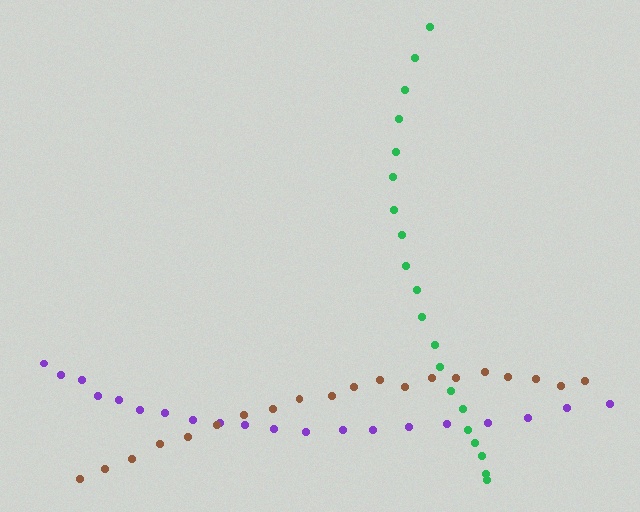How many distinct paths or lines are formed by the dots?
There are 3 distinct paths.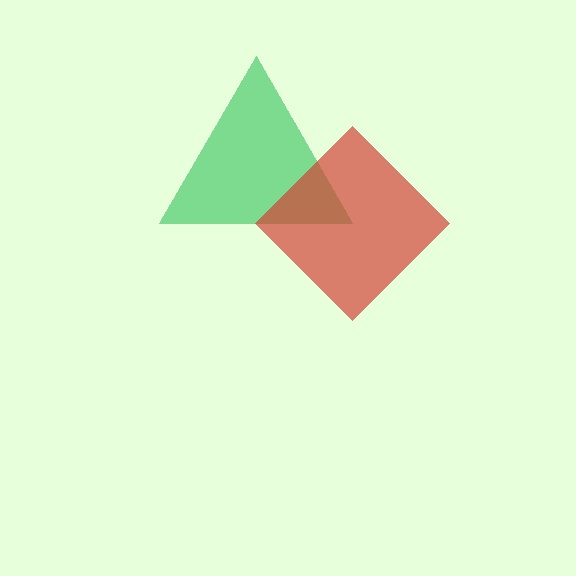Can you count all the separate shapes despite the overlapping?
Yes, there are 2 separate shapes.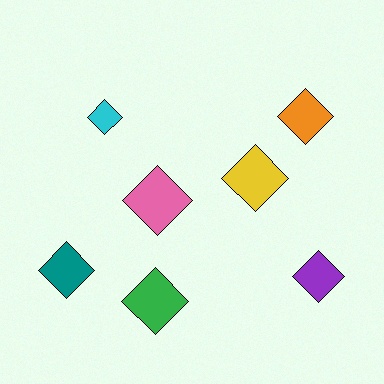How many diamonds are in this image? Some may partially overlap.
There are 7 diamonds.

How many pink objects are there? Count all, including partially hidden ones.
There is 1 pink object.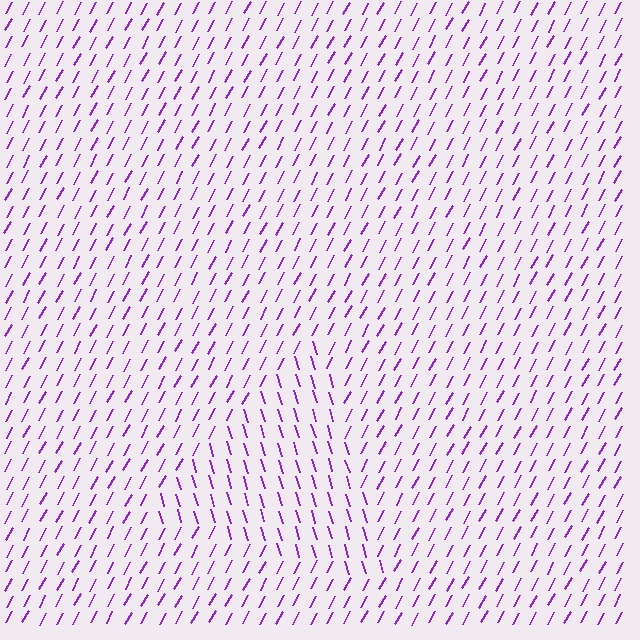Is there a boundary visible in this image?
Yes, there is a texture boundary formed by a change in line orientation.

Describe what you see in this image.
The image is filled with small purple line segments. A triangle region in the image has lines oriented differently from the surrounding lines, creating a visible texture boundary.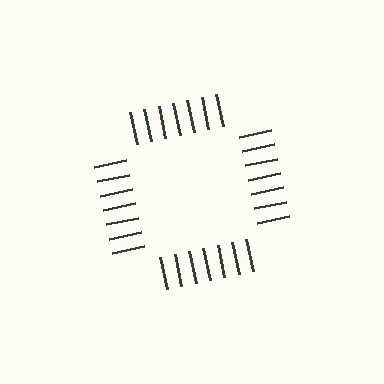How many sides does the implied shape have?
4 sides — the line-ends trace a square.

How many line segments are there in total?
28 — 7 along each of the 4 edges.